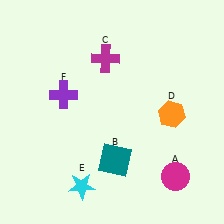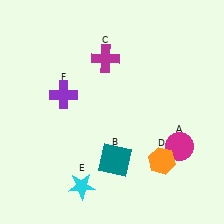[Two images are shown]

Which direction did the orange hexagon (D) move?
The orange hexagon (D) moved down.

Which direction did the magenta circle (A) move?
The magenta circle (A) moved up.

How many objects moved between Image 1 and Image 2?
2 objects moved between the two images.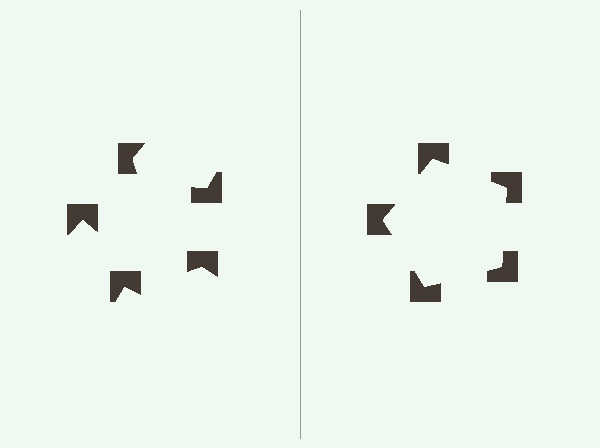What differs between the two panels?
The notched squares are positioned identically on both sides; only the wedge orientations differ. On the right they align to a pentagon; on the left they are misaligned.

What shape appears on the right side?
An illusory pentagon.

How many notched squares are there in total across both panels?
10 — 5 on each side.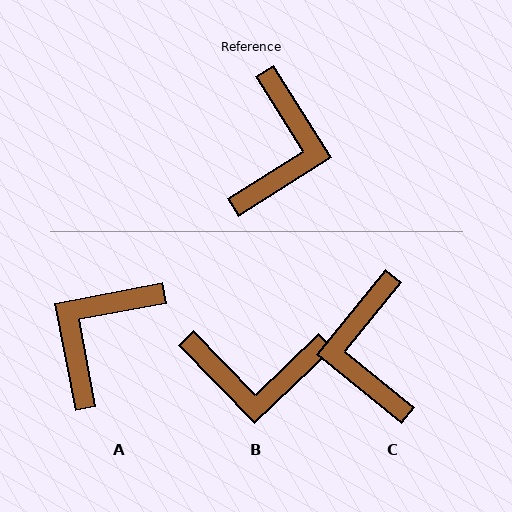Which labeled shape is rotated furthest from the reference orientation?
C, about 161 degrees away.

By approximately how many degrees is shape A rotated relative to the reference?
Approximately 159 degrees counter-clockwise.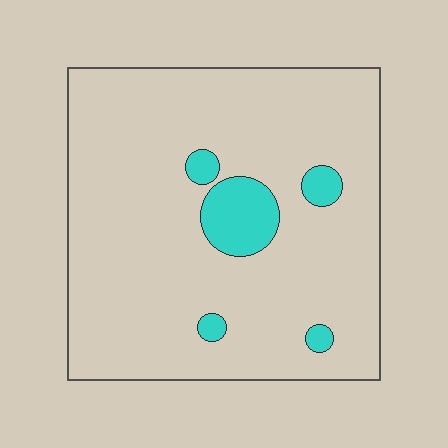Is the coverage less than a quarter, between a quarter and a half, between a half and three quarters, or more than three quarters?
Less than a quarter.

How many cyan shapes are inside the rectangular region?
5.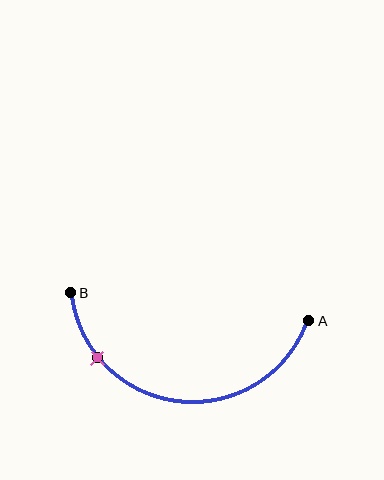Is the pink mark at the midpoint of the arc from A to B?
No. The pink mark lies on the arc but is closer to endpoint B. The arc midpoint would be at the point on the curve equidistant along the arc from both A and B.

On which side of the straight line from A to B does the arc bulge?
The arc bulges below the straight line connecting A and B.